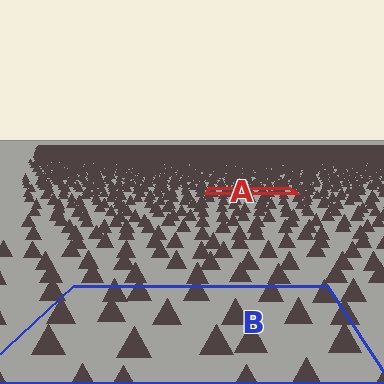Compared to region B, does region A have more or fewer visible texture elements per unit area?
Region A has more texture elements per unit area — they are packed more densely because it is farther away.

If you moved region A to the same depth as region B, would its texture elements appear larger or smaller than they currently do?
They would appear larger. At a closer depth, the same texture elements are projected at a bigger on-screen size.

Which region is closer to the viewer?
Region B is closer. The texture elements there are larger and more spread out.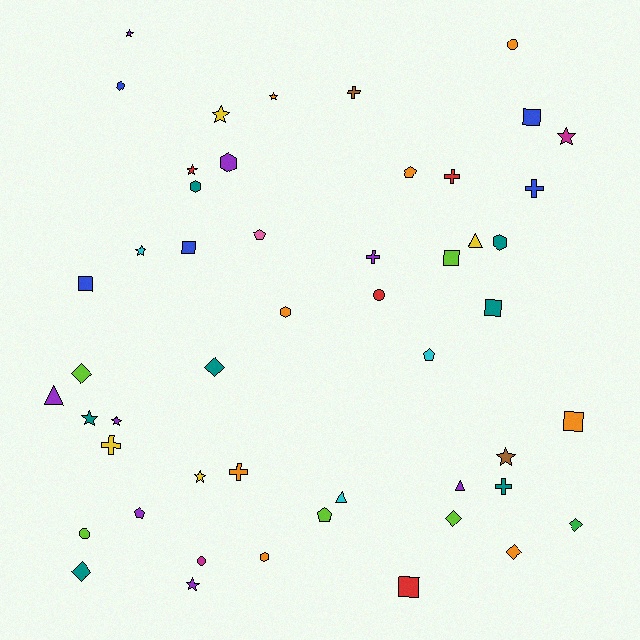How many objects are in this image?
There are 50 objects.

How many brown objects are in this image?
There are 2 brown objects.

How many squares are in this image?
There are 7 squares.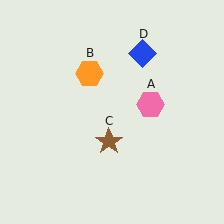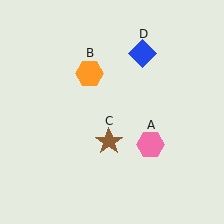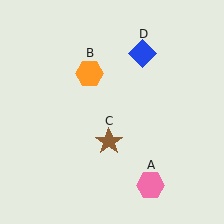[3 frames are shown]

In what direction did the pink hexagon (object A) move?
The pink hexagon (object A) moved down.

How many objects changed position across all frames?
1 object changed position: pink hexagon (object A).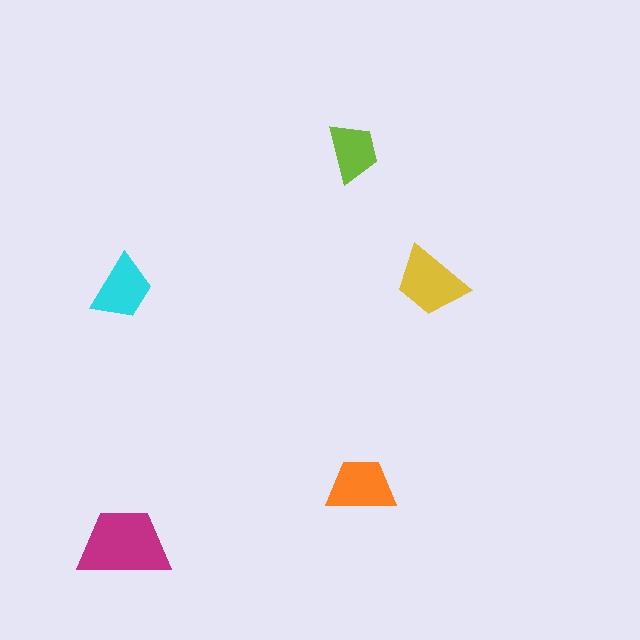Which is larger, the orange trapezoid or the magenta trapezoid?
The magenta one.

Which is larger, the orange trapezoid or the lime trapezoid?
The orange one.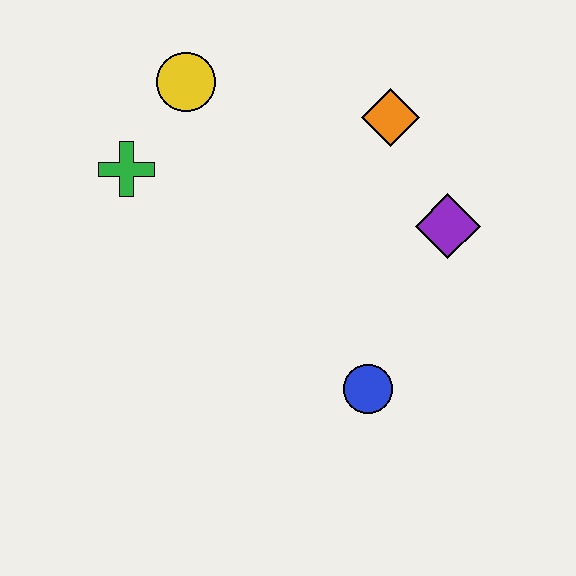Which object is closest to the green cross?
The yellow circle is closest to the green cross.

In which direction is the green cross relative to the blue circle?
The green cross is to the left of the blue circle.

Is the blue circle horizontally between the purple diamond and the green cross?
Yes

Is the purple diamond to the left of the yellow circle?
No